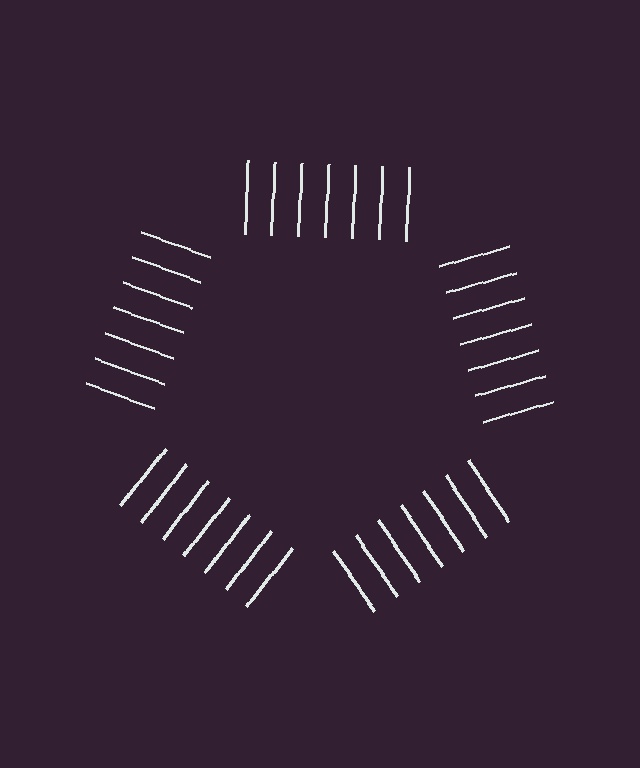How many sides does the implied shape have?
5 sides — the line-ends trace a pentagon.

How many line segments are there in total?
35 — 7 along each of the 5 edges.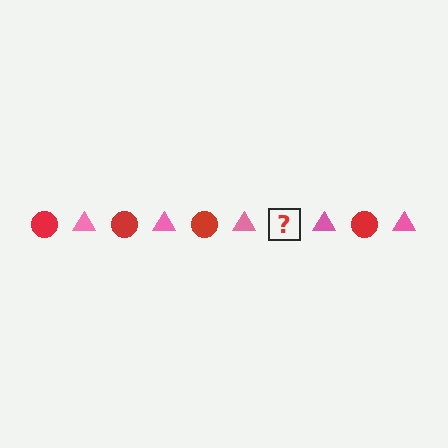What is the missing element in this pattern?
The missing element is a red circle.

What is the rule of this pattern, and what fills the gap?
The rule is that the pattern alternates between red circle and pink triangle. The gap should be filled with a red circle.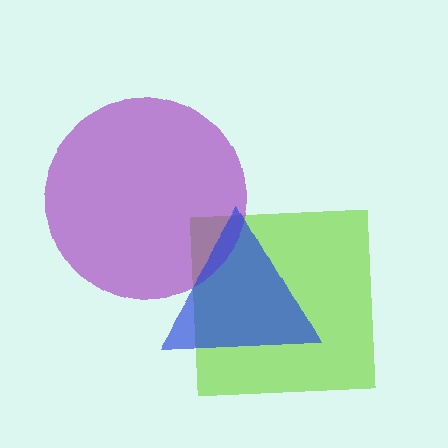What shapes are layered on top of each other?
The layered shapes are: a lime square, a purple circle, a blue triangle.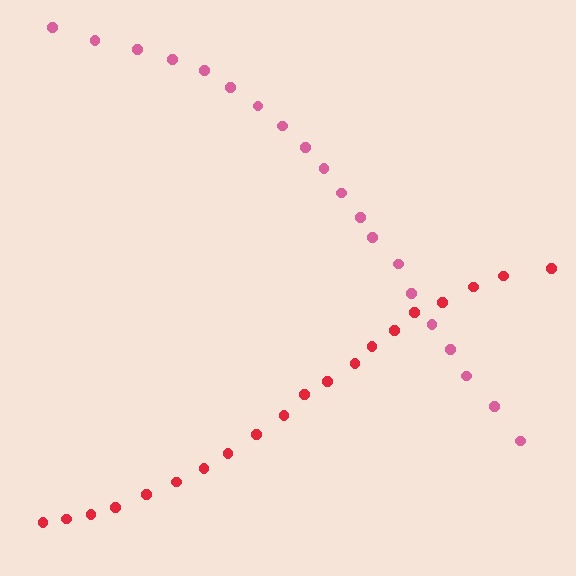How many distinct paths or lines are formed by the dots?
There are 2 distinct paths.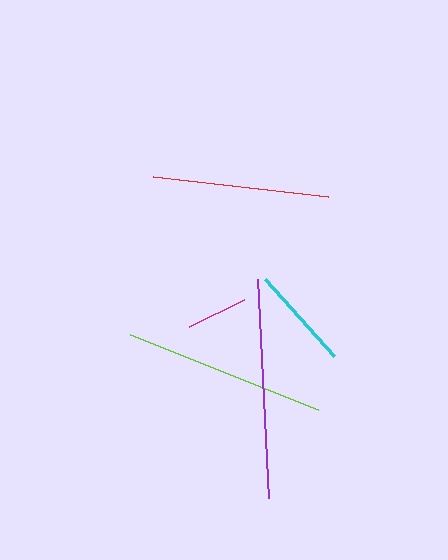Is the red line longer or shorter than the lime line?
The lime line is longer than the red line.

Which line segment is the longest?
The purple line is the longest at approximately 220 pixels.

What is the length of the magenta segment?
The magenta segment is approximately 61 pixels long.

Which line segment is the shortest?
The magenta line is the shortest at approximately 61 pixels.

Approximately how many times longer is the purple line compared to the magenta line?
The purple line is approximately 3.6 times the length of the magenta line.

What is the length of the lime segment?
The lime segment is approximately 202 pixels long.